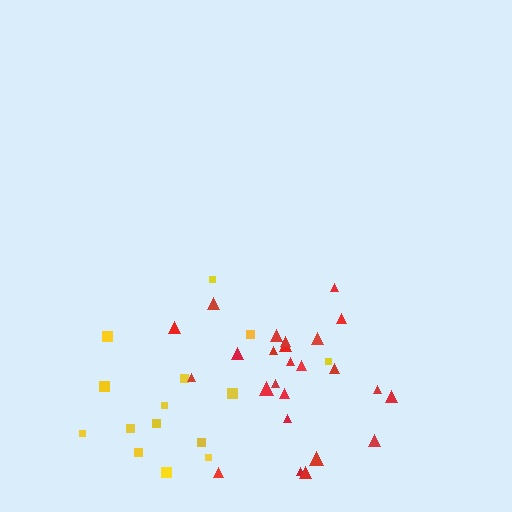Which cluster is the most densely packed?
Red.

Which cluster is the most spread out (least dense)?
Yellow.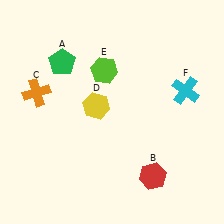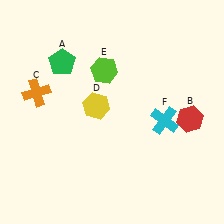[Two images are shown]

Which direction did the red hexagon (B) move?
The red hexagon (B) moved up.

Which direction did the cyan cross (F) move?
The cyan cross (F) moved down.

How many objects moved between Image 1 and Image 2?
2 objects moved between the two images.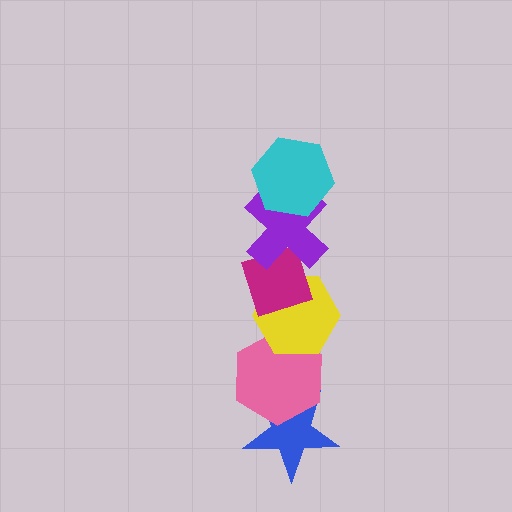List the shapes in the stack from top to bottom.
From top to bottom: the cyan hexagon, the purple cross, the magenta diamond, the yellow hexagon, the pink hexagon, the blue star.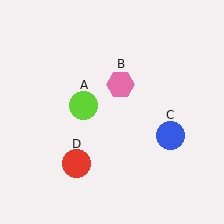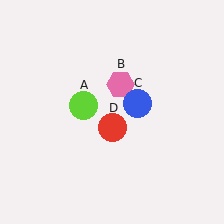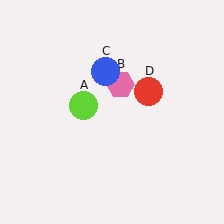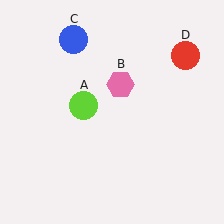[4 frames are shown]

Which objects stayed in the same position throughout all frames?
Lime circle (object A) and pink hexagon (object B) remained stationary.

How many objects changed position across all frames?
2 objects changed position: blue circle (object C), red circle (object D).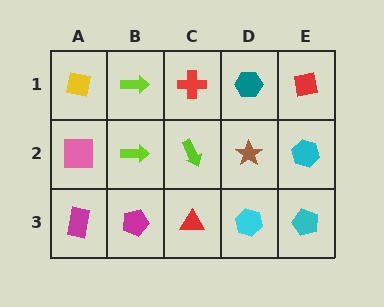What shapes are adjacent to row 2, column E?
A red square (row 1, column E), a cyan pentagon (row 3, column E), a brown star (row 2, column D).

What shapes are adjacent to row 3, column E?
A cyan hexagon (row 2, column E), a cyan hexagon (row 3, column D).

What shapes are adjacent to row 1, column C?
A lime arrow (row 2, column C), a lime arrow (row 1, column B), a teal hexagon (row 1, column D).